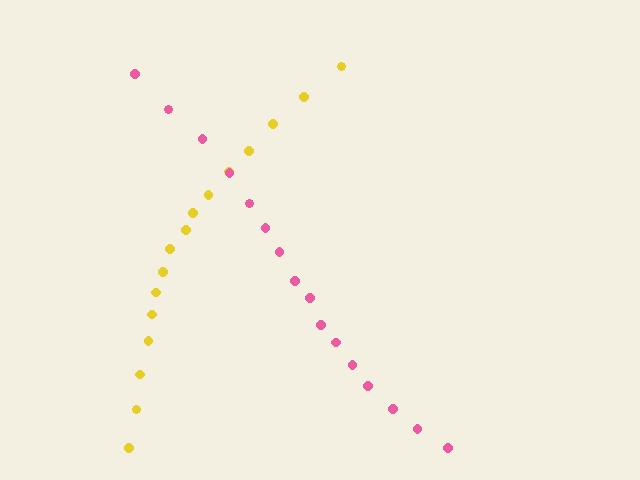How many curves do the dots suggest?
There are 2 distinct paths.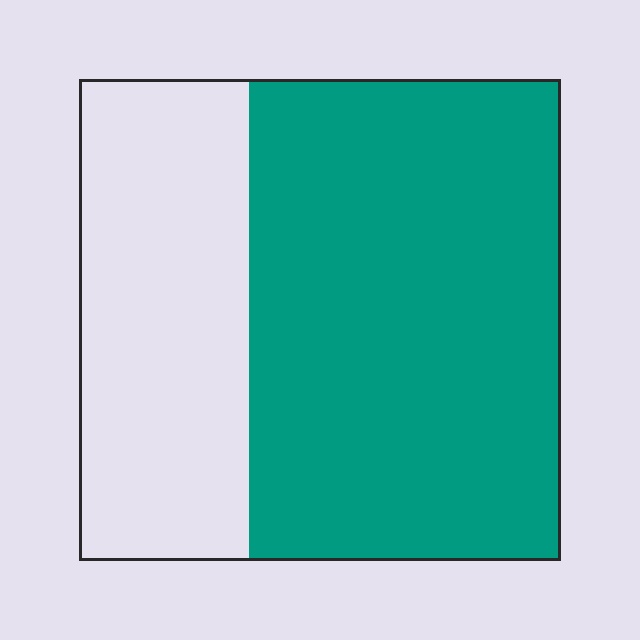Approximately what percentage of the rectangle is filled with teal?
Approximately 65%.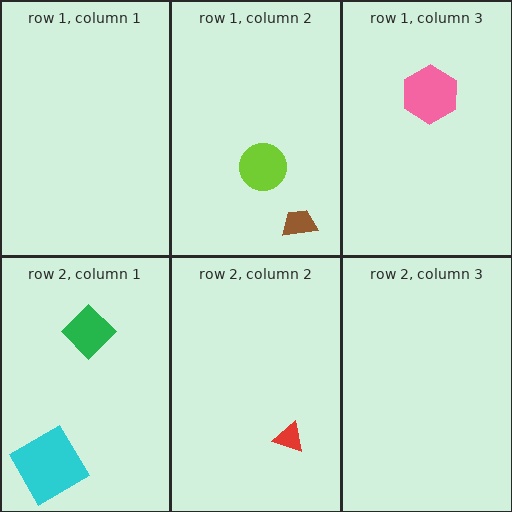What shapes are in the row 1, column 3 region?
The pink hexagon.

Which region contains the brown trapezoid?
The row 1, column 2 region.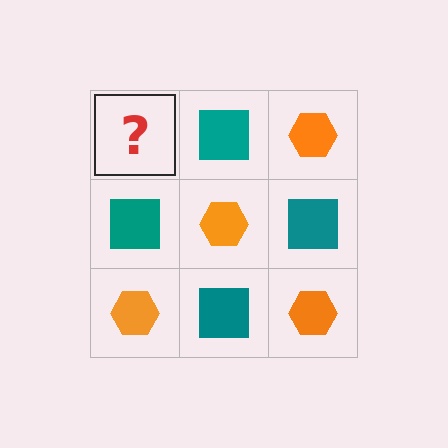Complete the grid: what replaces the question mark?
The question mark should be replaced with an orange hexagon.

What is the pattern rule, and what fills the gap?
The rule is that it alternates orange hexagon and teal square in a checkerboard pattern. The gap should be filled with an orange hexagon.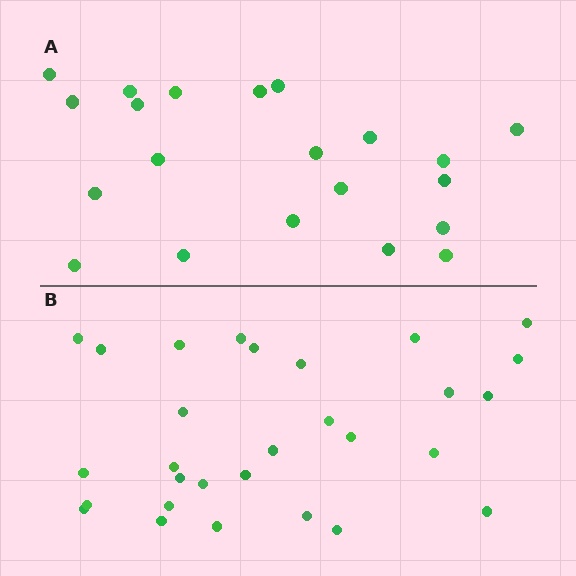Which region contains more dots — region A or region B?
Region B (the bottom region) has more dots.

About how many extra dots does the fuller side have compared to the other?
Region B has roughly 8 or so more dots than region A.